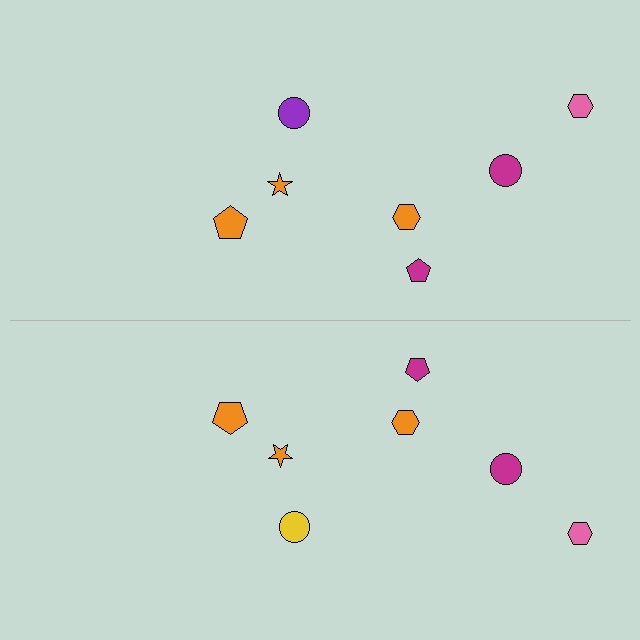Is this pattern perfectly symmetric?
No, the pattern is not perfectly symmetric. The yellow circle on the bottom side breaks the symmetry — its mirror counterpart is purple.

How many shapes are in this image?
There are 14 shapes in this image.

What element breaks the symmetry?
The yellow circle on the bottom side breaks the symmetry — its mirror counterpart is purple.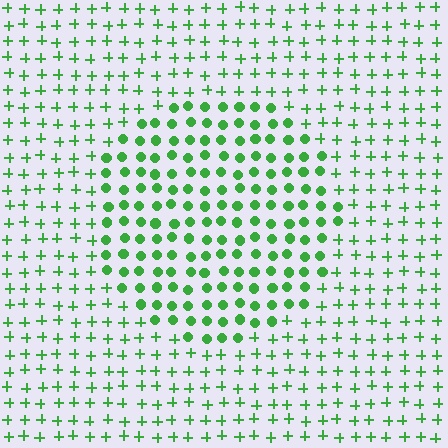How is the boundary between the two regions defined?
The boundary is defined by a change in element shape: circles inside vs. plus signs outside. All elements share the same color and spacing.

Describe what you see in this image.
The image is filled with small green elements arranged in a uniform grid. A circle-shaped region contains circles, while the surrounding area contains plus signs. The boundary is defined purely by the change in element shape.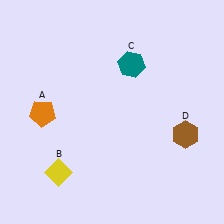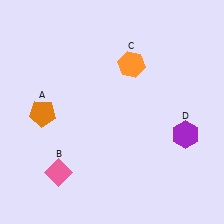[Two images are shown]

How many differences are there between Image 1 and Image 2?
There are 3 differences between the two images.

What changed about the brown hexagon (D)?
In Image 1, D is brown. In Image 2, it changed to purple.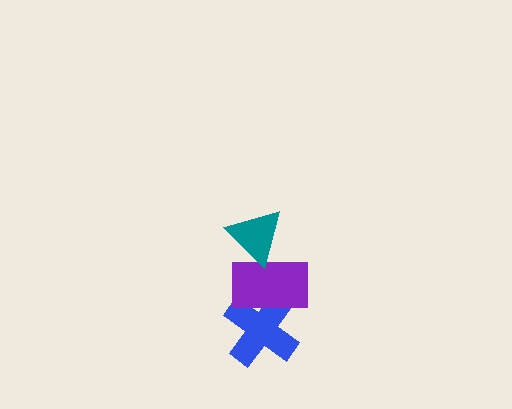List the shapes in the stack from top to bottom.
From top to bottom: the teal triangle, the purple rectangle, the blue cross.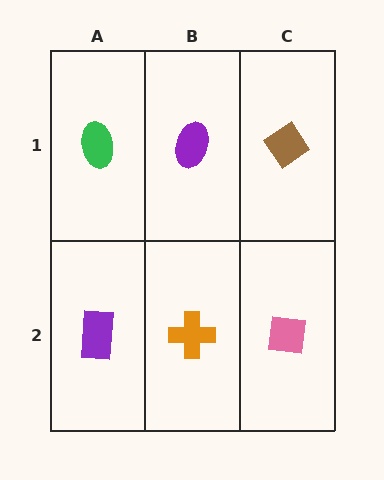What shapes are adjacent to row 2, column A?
A green ellipse (row 1, column A), an orange cross (row 2, column B).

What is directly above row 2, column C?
A brown diamond.